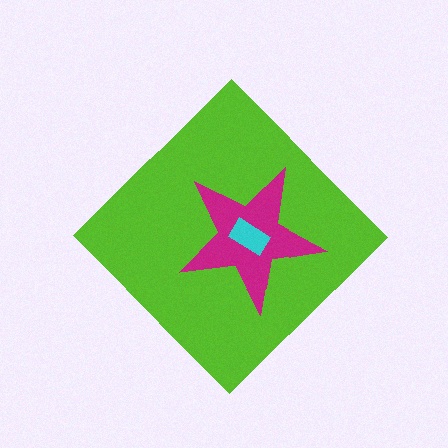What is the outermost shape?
The lime diamond.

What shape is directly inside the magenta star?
The cyan rectangle.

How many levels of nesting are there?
3.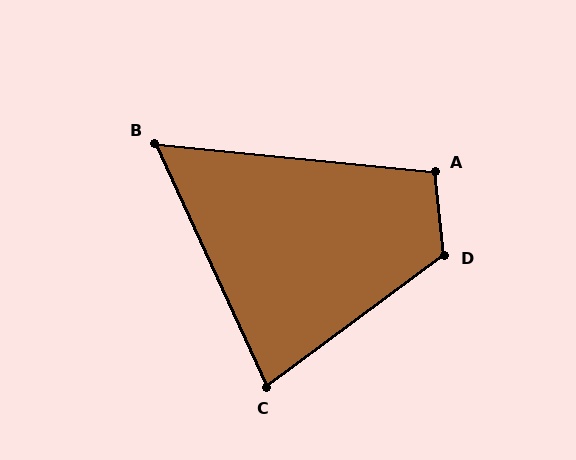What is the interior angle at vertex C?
Approximately 78 degrees (acute).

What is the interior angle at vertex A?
Approximately 102 degrees (obtuse).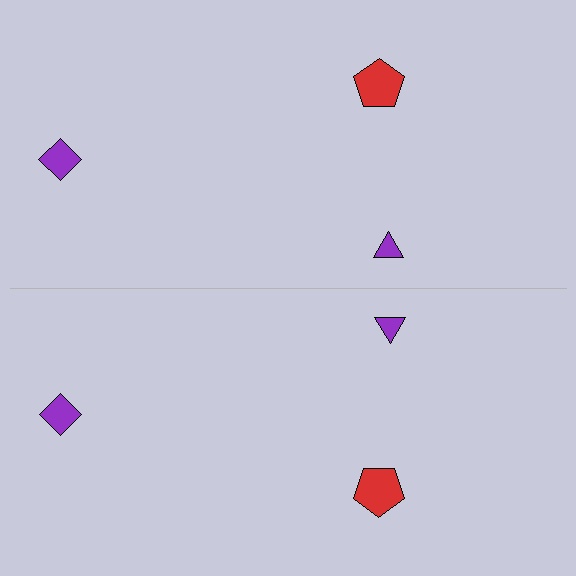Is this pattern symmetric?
Yes, this pattern has bilateral (reflection) symmetry.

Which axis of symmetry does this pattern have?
The pattern has a horizontal axis of symmetry running through the center of the image.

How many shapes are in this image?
There are 6 shapes in this image.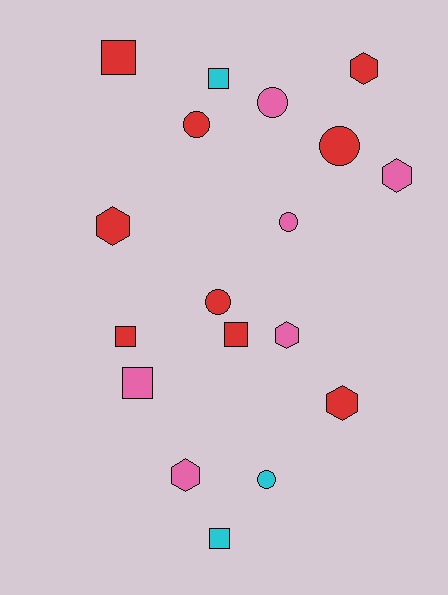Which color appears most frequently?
Red, with 9 objects.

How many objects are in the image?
There are 18 objects.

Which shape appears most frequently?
Hexagon, with 6 objects.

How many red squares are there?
There are 3 red squares.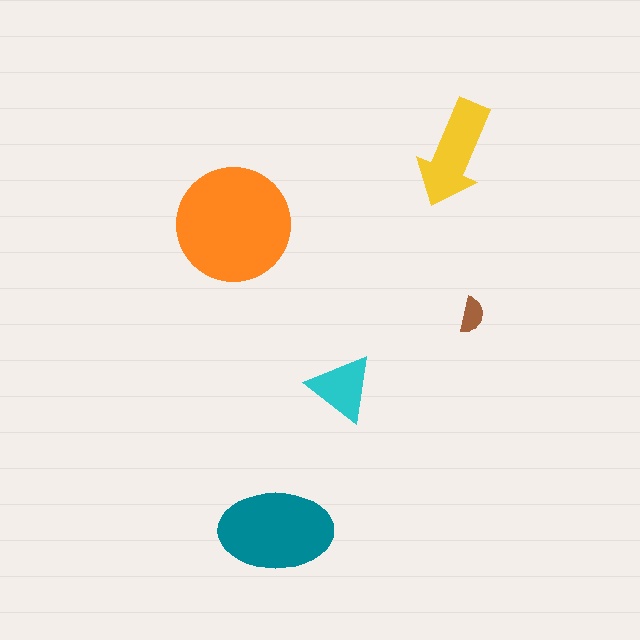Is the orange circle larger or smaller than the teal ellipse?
Larger.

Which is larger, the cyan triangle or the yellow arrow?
The yellow arrow.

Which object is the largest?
The orange circle.